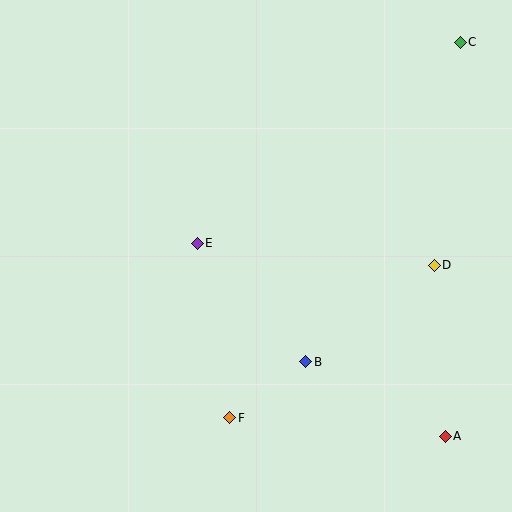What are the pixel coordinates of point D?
Point D is at (434, 265).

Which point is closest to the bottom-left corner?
Point F is closest to the bottom-left corner.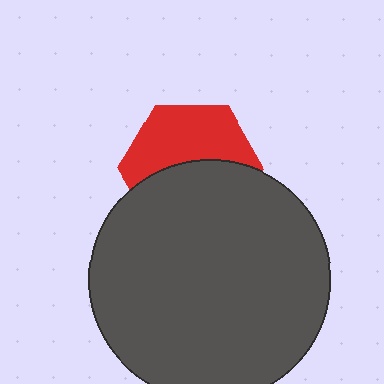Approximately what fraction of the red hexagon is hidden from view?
Roughly 51% of the red hexagon is hidden behind the dark gray circle.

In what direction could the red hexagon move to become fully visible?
The red hexagon could move up. That would shift it out from behind the dark gray circle entirely.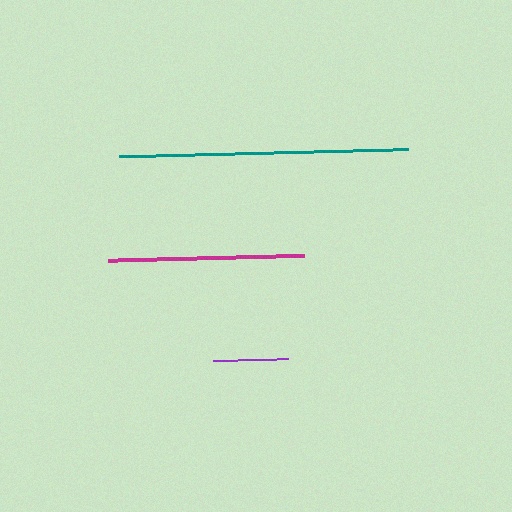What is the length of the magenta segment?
The magenta segment is approximately 196 pixels long.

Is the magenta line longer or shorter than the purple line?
The magenta line is longer than the purple line.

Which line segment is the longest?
The teal line is the longest at approximately 289 pixels.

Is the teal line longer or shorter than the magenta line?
The teal line is longer than the magenta line.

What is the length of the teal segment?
The teal segment is approximately 289 pixels long.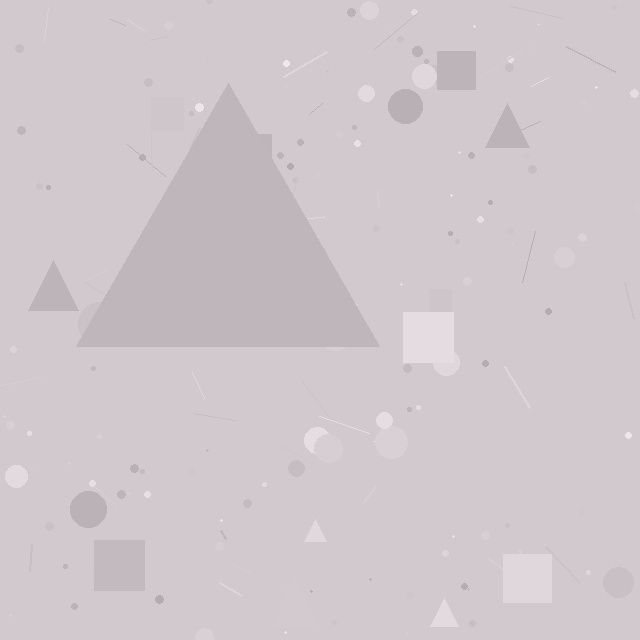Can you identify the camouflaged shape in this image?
The camouflaged shape is a triangle.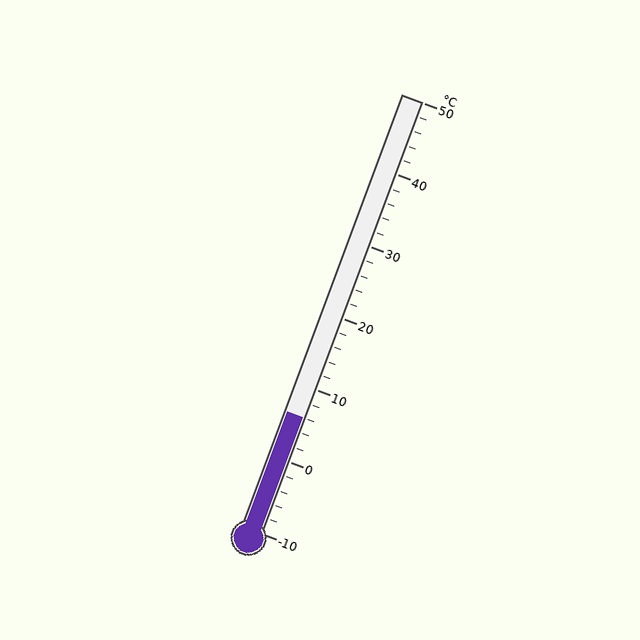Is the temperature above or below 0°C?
The temperature is above 0°C.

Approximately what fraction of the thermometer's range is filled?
The thermometer is filled to approximately 25% of its range.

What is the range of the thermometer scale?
The thermometer scale ranges from -10°C to 50°C.